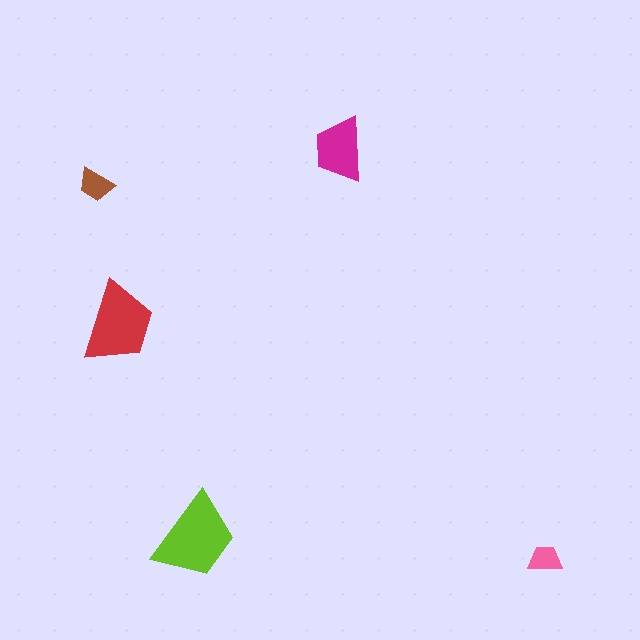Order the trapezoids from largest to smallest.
the lime one, the red one, the magenta one, the brown one, the pink one.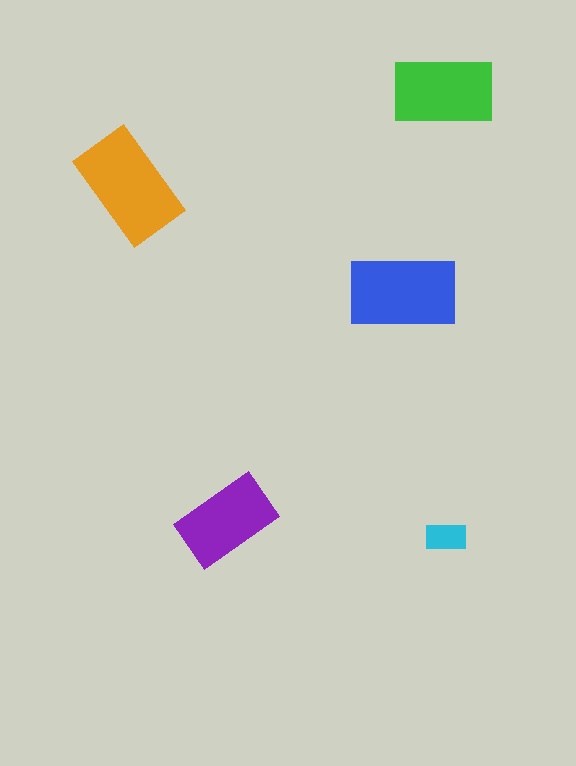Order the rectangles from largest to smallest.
the orange one, the blue one, the green one, the purple one, the cyan one.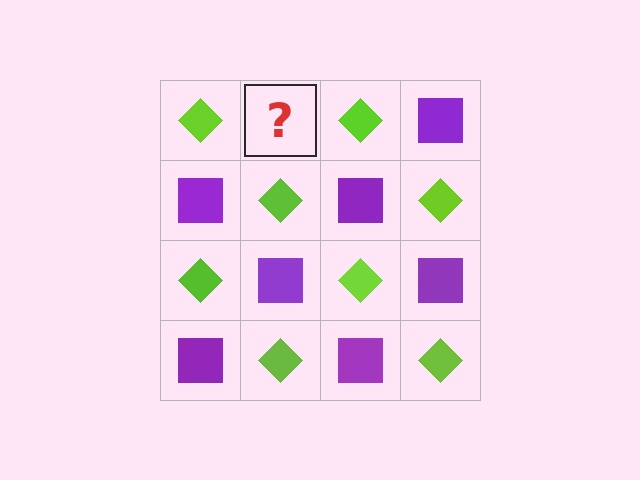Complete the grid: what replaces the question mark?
The question mark should be replaced with a purple square.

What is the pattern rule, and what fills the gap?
The rule is that it alternates lime diamond and purple square in a checkerboard pattern. The gap should be filled with a purple square.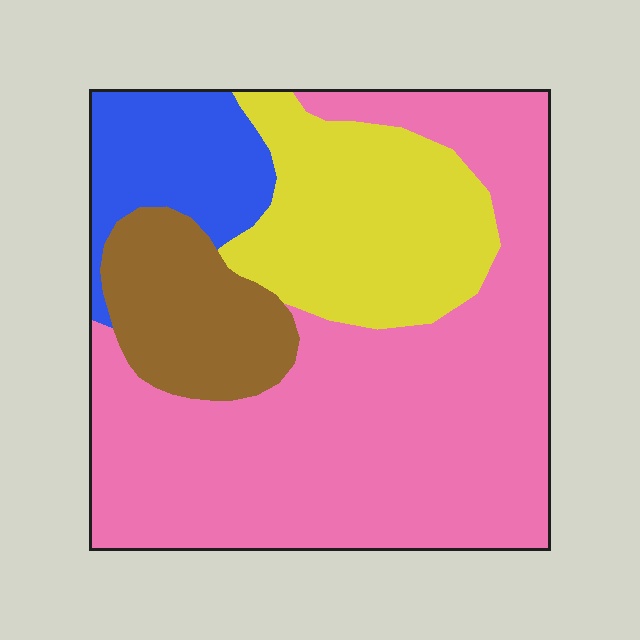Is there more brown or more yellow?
Yellow.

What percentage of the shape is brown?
Brown takes up about one eighth (1/8) of the shape.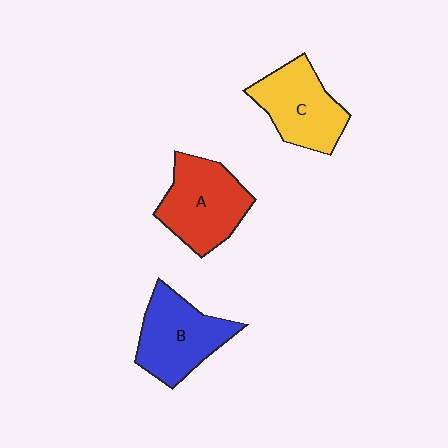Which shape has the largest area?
Shape A (red).